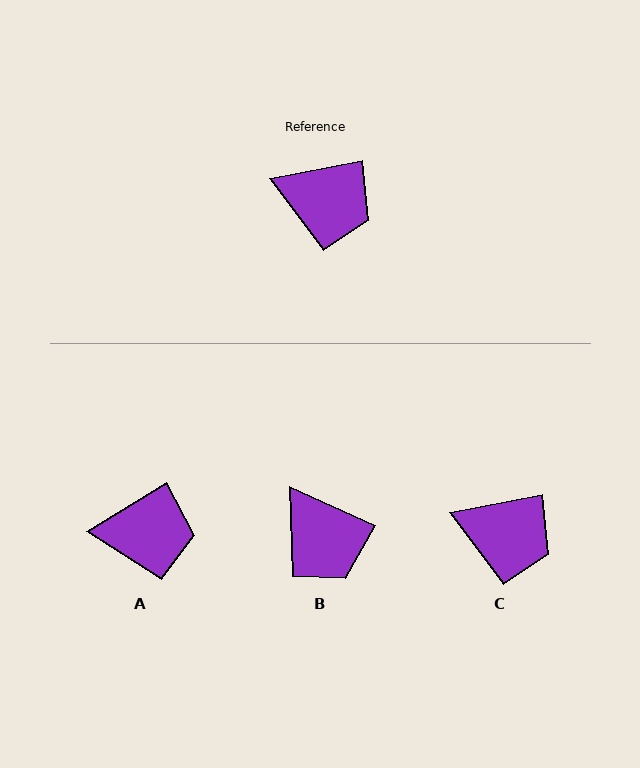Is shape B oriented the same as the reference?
No, it is off by about 35 degrees.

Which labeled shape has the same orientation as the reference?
C.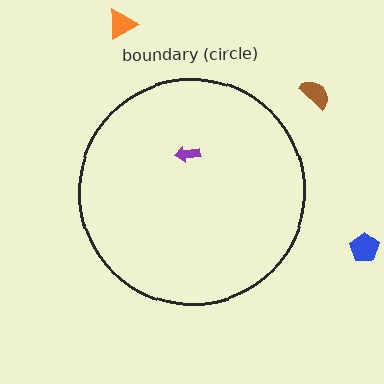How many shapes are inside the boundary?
1 inside, 3 outside.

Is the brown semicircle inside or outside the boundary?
Outside.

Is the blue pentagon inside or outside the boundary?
Outside.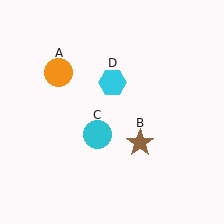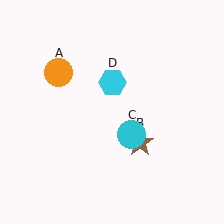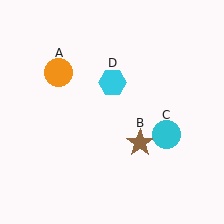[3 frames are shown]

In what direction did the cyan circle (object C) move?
The cyan circle (object C) moved right.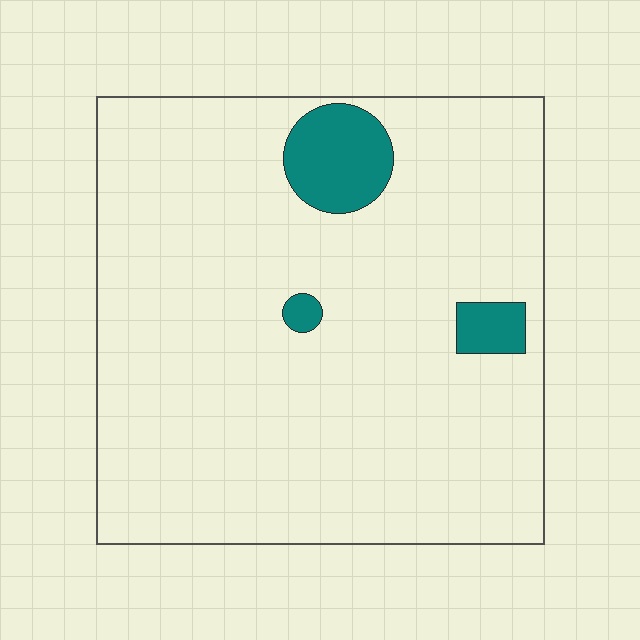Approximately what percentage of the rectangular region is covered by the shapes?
Approximately 5%.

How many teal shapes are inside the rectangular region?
3.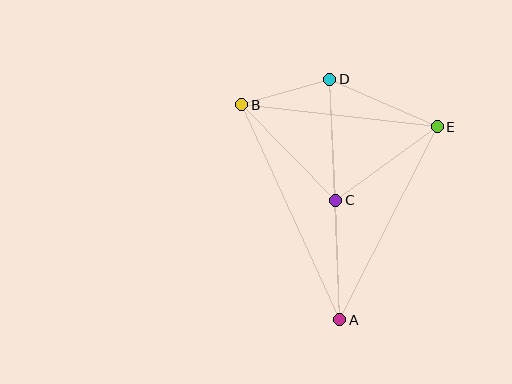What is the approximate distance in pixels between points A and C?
The distance between A and C is approximately 120 pixels.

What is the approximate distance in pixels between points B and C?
The distance between B and C is approximately 134 pixels.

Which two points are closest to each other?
Points B and D are closest to each other.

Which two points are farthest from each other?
Points A and D are farthest from each other.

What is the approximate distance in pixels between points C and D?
The distance between C and D is approximately 121 pixels.